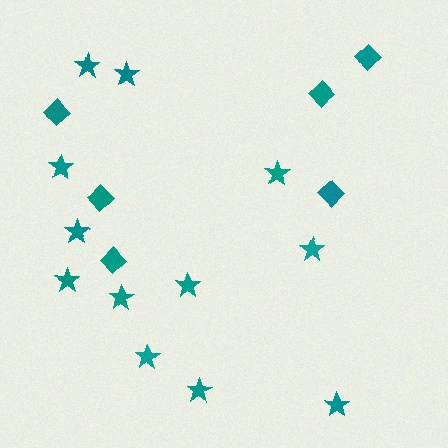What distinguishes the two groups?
There are 2 groups: one group of stars (12) and one group of diamonds (6).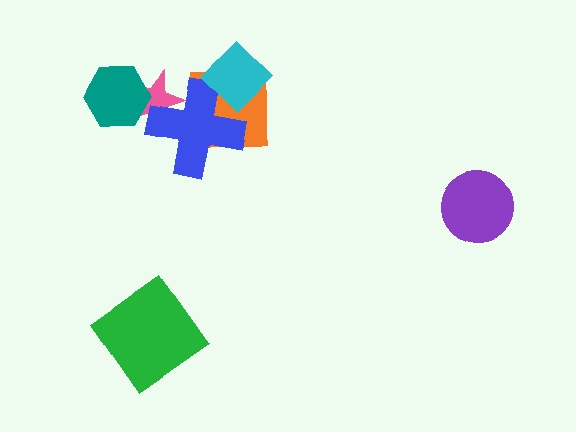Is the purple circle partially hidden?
No, no other shape covers it.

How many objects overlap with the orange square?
2 objects overlap with the orange square.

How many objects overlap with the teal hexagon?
1 object overlaps with the teal hexagon.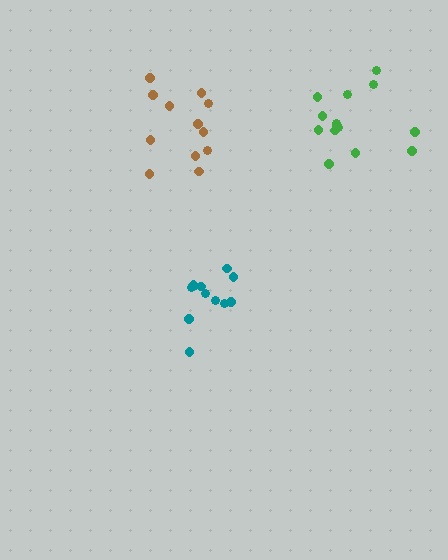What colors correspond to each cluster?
The clusters are colored: teal, brown, green.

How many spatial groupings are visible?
There are 3 spatial groupings.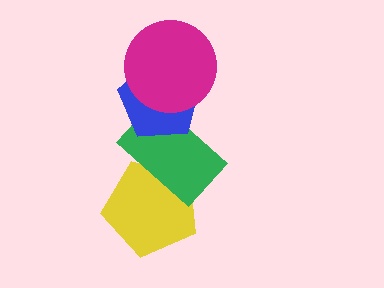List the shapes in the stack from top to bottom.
From top to bottom: the magenta circle, the blue pentagon, the green rectangle, the yellow pentagon.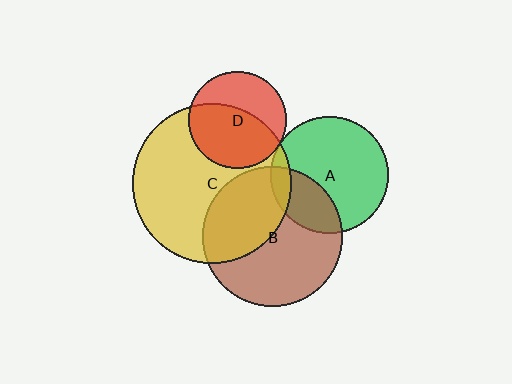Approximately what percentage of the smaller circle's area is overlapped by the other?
Approximately 30%.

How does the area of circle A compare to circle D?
Approximately 1.5 times.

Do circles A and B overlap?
Yes.